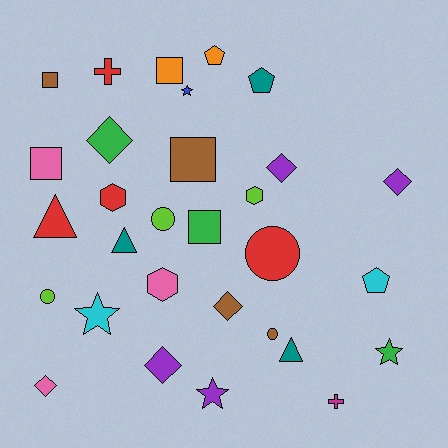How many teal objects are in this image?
There are 3 teal objects.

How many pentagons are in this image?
There are 3 pentagons.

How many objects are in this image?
There are 30 objects.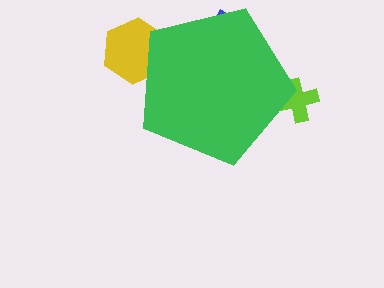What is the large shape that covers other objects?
A green pentagon.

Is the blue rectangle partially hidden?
Yes, the blue rectangle is partially hidden behind the green pentagon.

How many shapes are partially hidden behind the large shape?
3 shapes are partially hidden.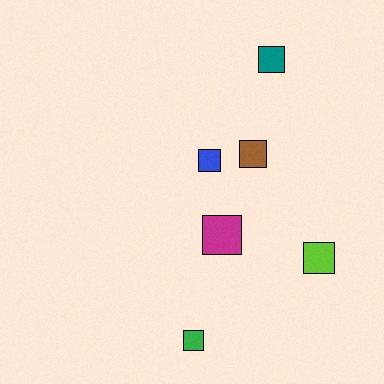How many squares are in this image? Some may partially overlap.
There are 6 squares.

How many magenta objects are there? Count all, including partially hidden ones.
There is 1 magenta object.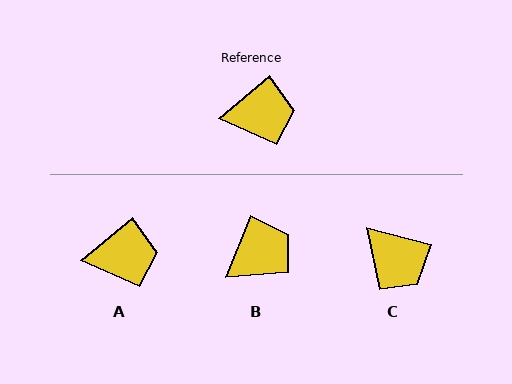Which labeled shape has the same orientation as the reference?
A.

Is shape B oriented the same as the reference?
No, it is off by about 28 degrees.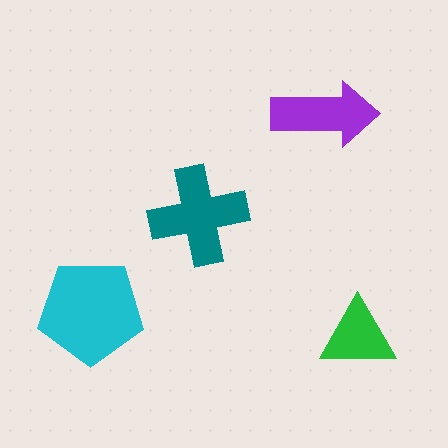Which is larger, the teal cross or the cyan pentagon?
The cyan pentagon.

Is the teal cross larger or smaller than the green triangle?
Larger.